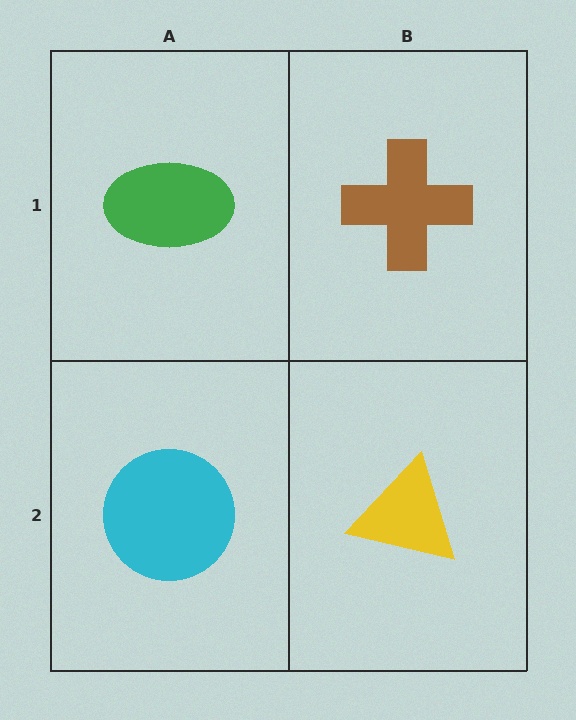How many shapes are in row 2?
2 shapes.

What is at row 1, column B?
A brown cross.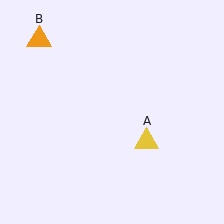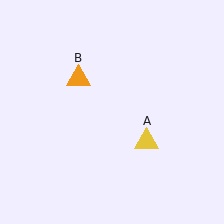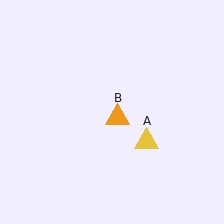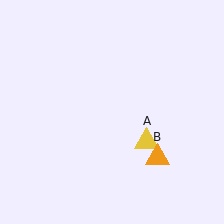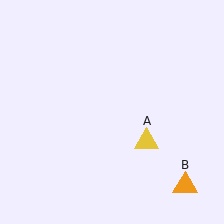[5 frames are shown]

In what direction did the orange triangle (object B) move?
The orange triangle (object B) moved down and to the right.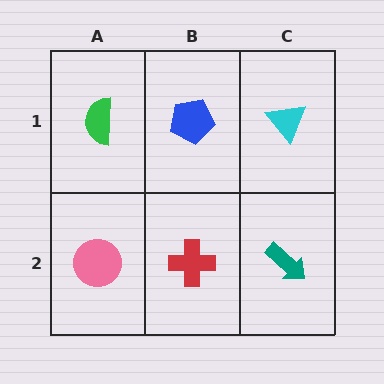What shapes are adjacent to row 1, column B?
A red cross (row 2, column B), a green semicircle (row 1, column A), a cyan triangle (row 1, column C).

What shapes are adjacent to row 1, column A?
A pink circle (row 2, column A), a blue pentagon (row 1, column B).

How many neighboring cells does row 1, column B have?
3.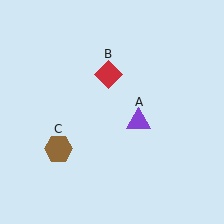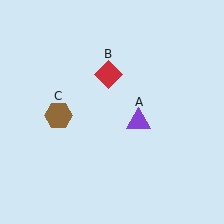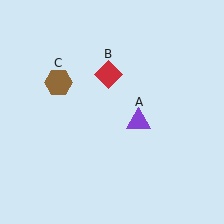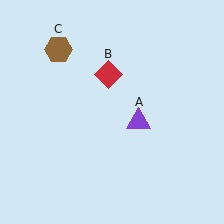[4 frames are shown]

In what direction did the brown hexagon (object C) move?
The brown hexagon (object C) moved up.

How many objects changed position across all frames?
1 object changed position: brown hexagon (object C).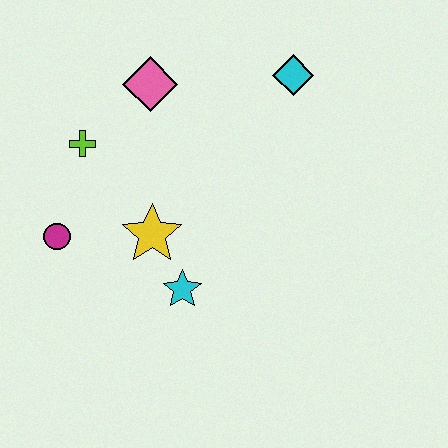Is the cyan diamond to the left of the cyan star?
No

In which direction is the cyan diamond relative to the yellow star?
The cyan diamond is above the yellow star.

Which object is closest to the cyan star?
The yellow star is closest to the cyan star.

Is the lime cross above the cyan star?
Yes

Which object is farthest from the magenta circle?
The cyan diamond is farthest from the magenta circle.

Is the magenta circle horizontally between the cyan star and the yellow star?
No